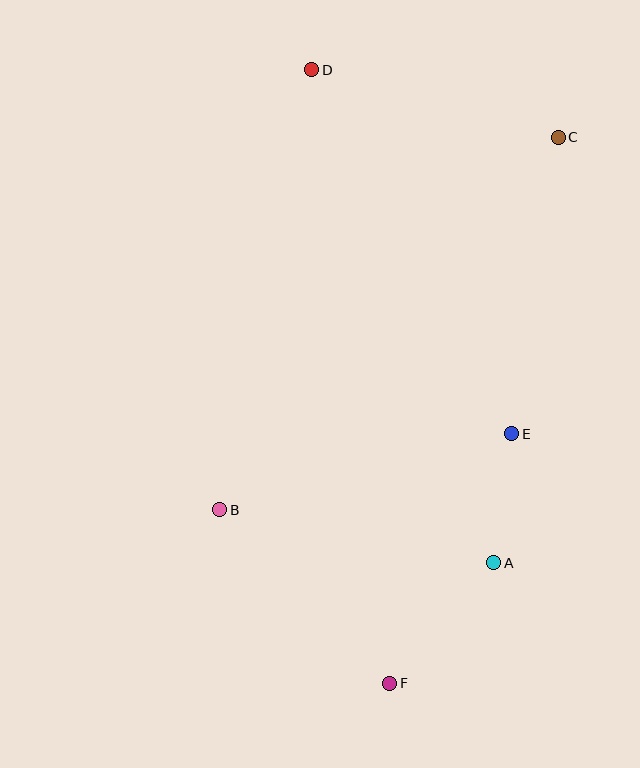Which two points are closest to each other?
Points A and E are closest to each other.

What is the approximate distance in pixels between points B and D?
The distance between B and D is approximately 449 pixels.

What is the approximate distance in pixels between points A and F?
The distance between A and F is approximately 159 pixels.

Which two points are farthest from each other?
Points D and F are farthest from each other.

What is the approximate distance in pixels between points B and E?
The distance between B and E is approximately 301 pixels.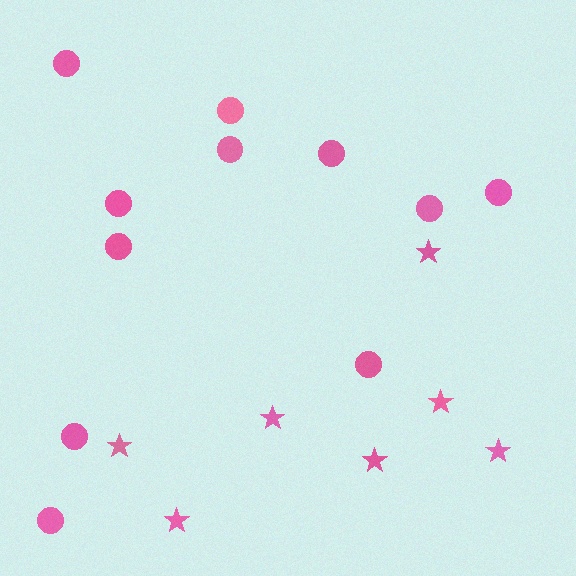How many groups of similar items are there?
There are 2 groups: one group of stars (7) and one group of circles (11).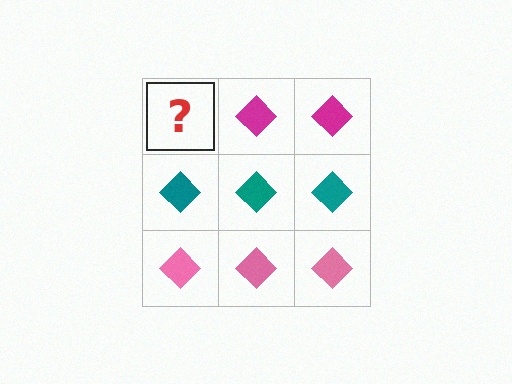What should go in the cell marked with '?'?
The missing cell should contain a magenta diamond.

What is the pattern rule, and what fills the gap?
The rule is that each row has a consistent color. The gap should be filled with a magenta diamond.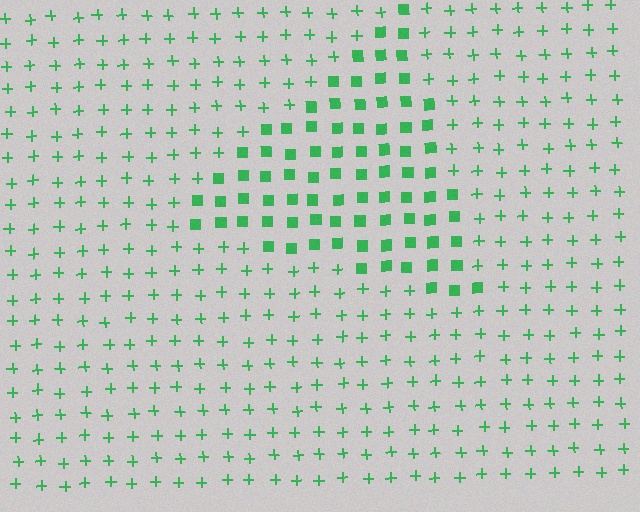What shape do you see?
I see a triangle.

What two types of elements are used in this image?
The image uses squares inside the triangle region and plus signs outside it.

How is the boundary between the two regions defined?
The boundary is defined by a change in element shape: squares inside vs. plus signs outside. All elements share the same color and spacing.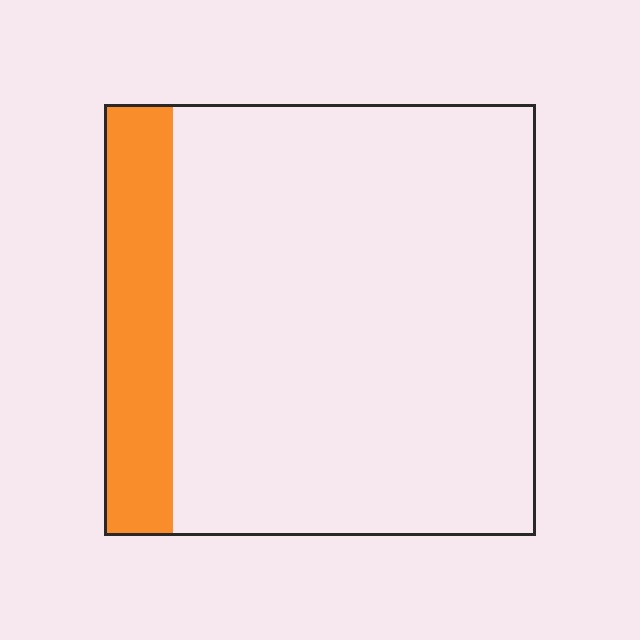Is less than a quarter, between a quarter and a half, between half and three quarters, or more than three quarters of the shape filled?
Less than a quarter.